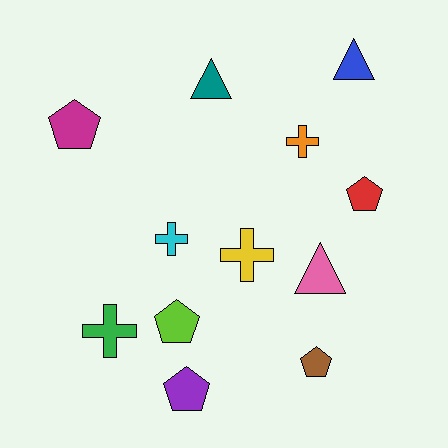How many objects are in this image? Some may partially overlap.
There are 12 objects.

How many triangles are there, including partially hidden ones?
There are 3 triangles.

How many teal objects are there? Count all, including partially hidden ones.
There is 1 teal object.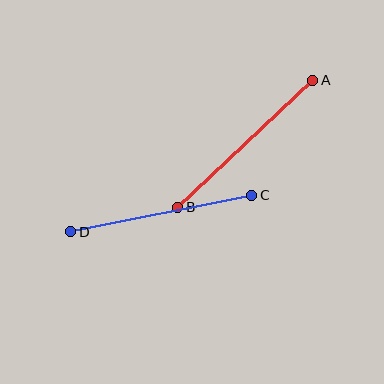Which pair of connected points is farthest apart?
Points A and B are farthest apart.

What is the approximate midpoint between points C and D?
The midpoint is at approximately (161, 214) pixels.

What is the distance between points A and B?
The distance is approximately 185 pixels.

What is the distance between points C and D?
The distance is approximately 185 pixels.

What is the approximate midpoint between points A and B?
The midpoint is at approximately (245, 144) pixels.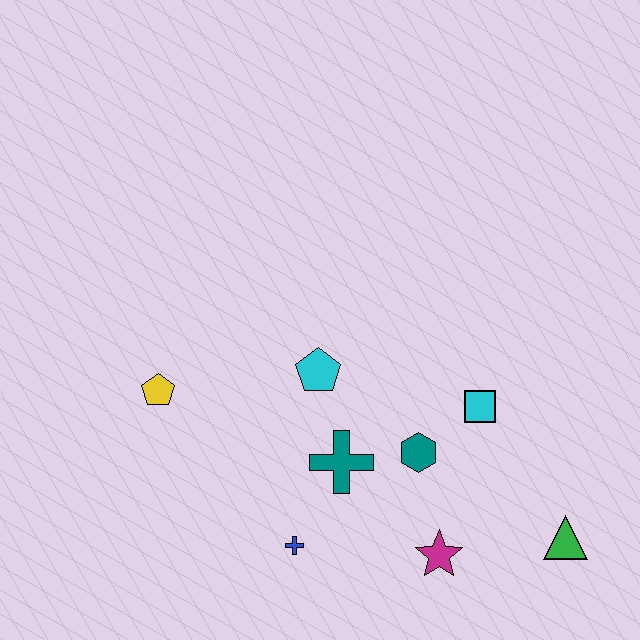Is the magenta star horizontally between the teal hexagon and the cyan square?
Yes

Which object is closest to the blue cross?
The teal cross is closest to the blue cross.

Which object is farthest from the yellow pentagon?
The green triangle is farthest from the yellow pentagon.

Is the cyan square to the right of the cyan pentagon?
Yes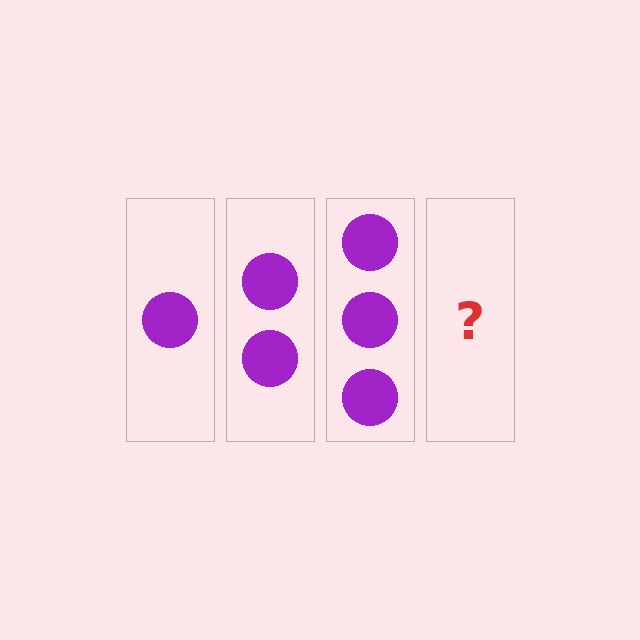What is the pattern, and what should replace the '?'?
The pattern is that each step adds one more circle. The '?' should be 4 circles.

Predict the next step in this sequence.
The next step is 4 circles.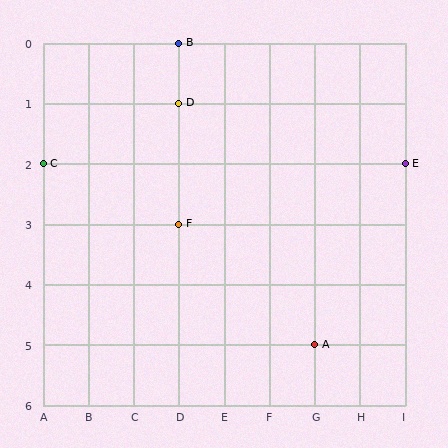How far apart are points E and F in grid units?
Points E and F are 5 columns and 1 row apart (about 5.1 grid units diagonally).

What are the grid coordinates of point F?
Point F is at grid coordinates (D, 3).